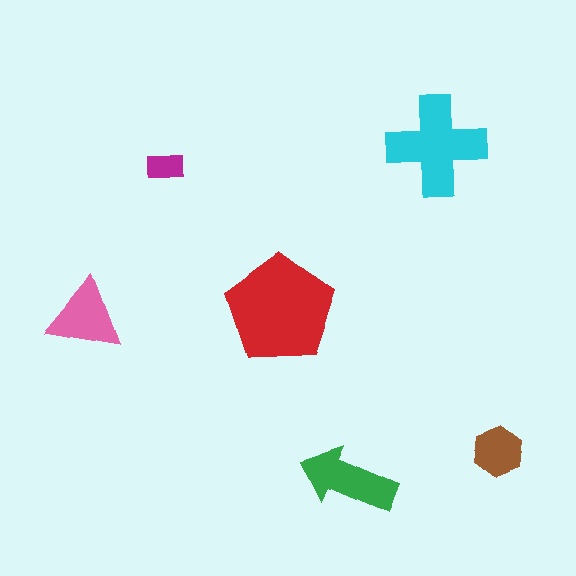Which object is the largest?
The red pentagon.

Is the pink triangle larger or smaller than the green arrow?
Smaller.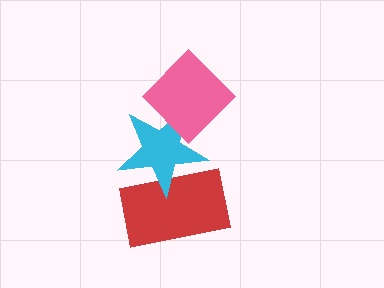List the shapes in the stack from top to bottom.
From top to bottom: the pink diamond, the cyan star, the red rectangle.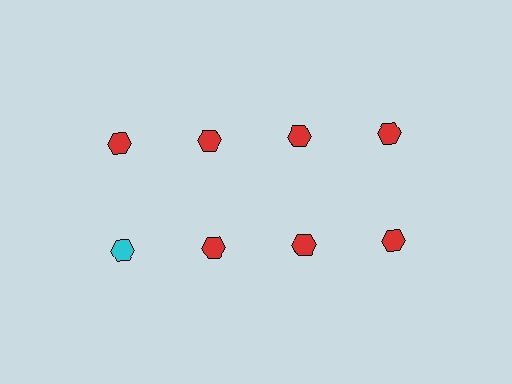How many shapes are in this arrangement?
There are 8 shapes arranged in a grid pattern.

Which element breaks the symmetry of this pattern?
The cyan hexagon in the second row, leftmost column breaks the symmetry. All other shapes are red hexagons.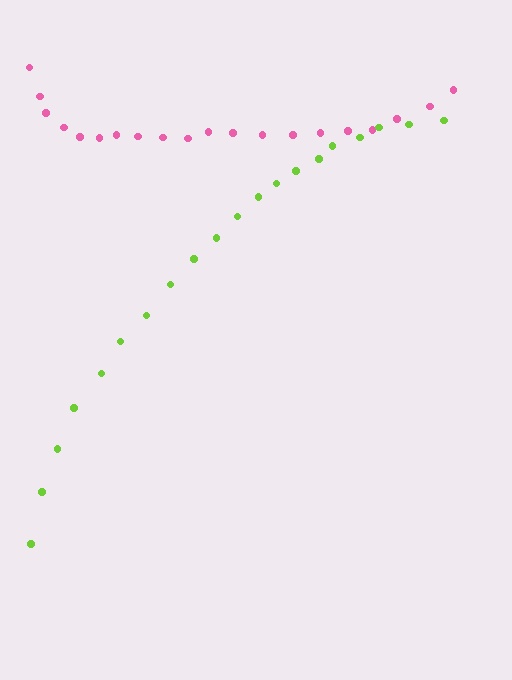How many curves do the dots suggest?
There are 2 distinct paths.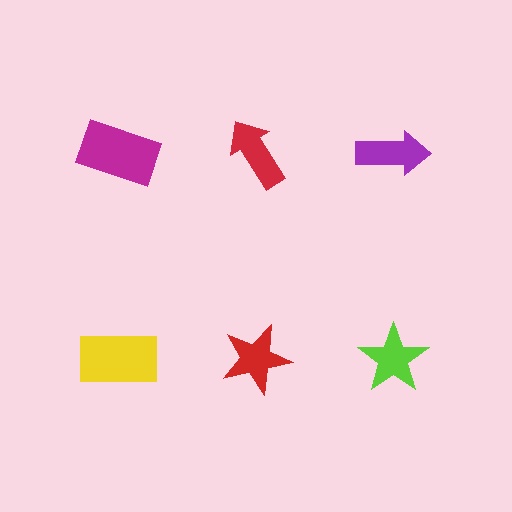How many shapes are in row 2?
3 shapes.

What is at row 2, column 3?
A lime star.